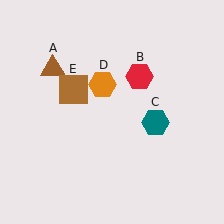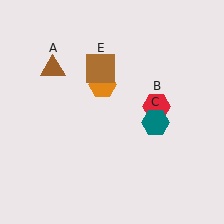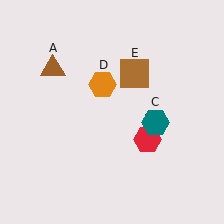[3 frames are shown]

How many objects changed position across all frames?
2 objects changed position: red hexagon (object B), brown square (object E).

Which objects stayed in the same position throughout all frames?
Brown triangle (object A) and teal hexagon (object C) and orange hexagon (object D) remained stationary.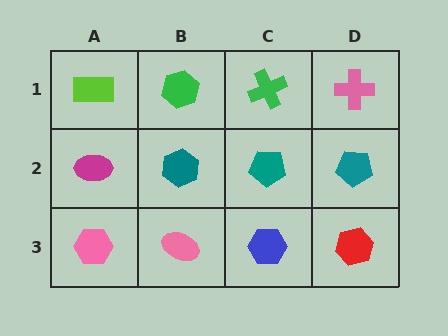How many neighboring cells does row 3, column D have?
2.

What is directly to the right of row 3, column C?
A red hexagon.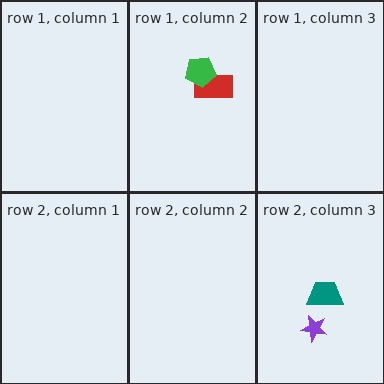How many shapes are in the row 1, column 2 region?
2.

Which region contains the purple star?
The row 2, column 3 region.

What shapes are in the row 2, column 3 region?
The purple star, the teal trapezoid.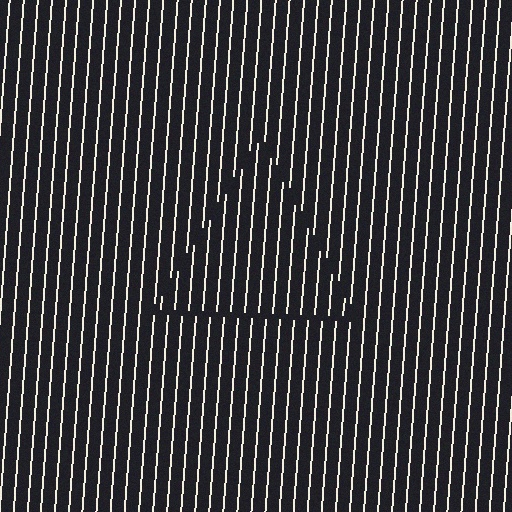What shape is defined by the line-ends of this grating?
An illusory triangle. The interior of the shape contains the same grating, shifted by half a period — the contour is defined by the phase discontinuity where line-ends from the inner and outer gratings abut.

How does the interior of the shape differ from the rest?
The interior of the shape contains the same grating, shifted by half a period — the contour is defined by the phase discontinuity where line-ends from the inner and outer gratings abut.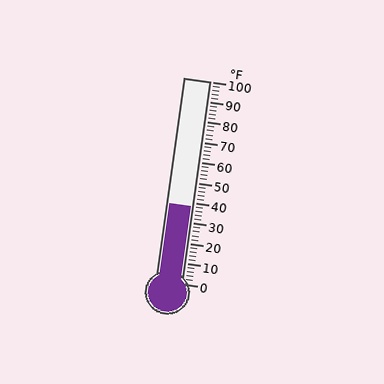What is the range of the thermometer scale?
The thermometer scale ranges from 0°F to 100°F.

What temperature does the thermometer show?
The thermometer shows approximately 38°F.